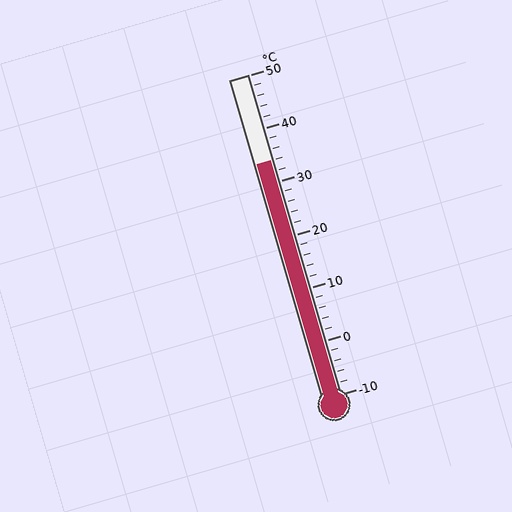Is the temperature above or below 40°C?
The temperature is below 40°C.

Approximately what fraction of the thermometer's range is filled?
The thermometer is filled to approximately 75% of its range.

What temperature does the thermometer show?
The thermometer shows approximately 34°C.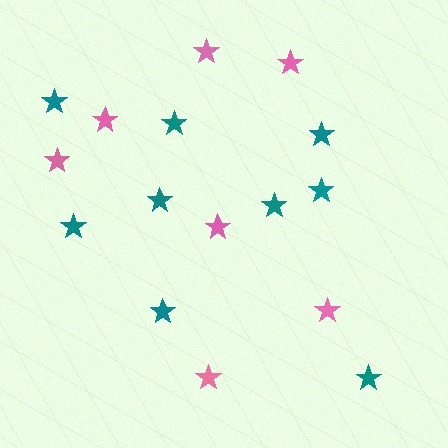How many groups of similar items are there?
There are 2 groups: one group of pink stars (7) and one group of teal stars (9).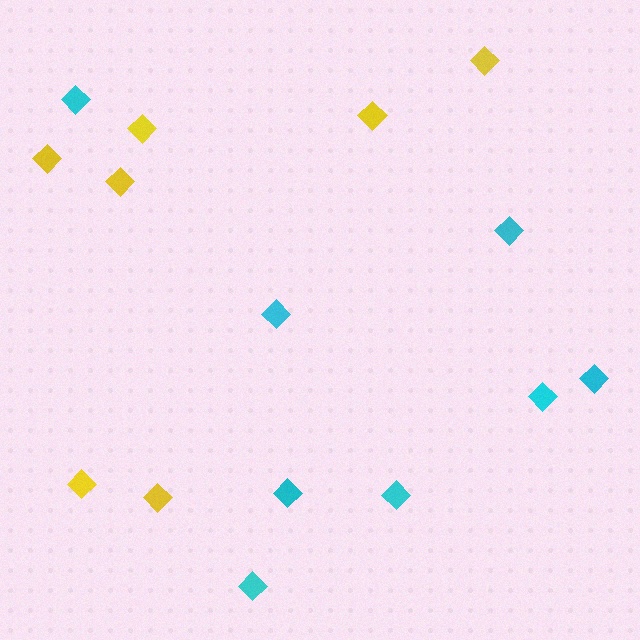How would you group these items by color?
There are 2 groups: one group of yellow diamonds (7) and one group of cyan diamonds (8).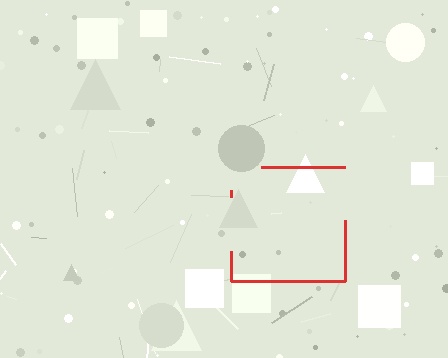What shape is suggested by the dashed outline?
The dashed outline suggests a square.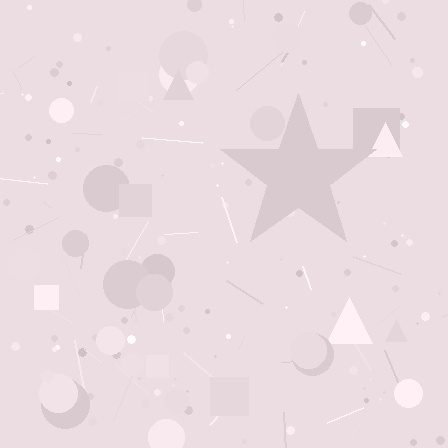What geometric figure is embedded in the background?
A star is embedded in the background.